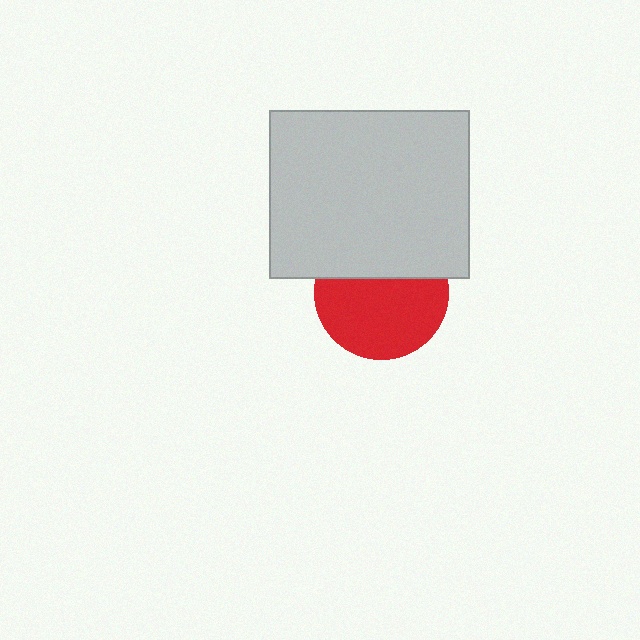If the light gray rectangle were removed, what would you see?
You would see the complete red circle.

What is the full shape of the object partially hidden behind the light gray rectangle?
The partially hidden object is a red circle.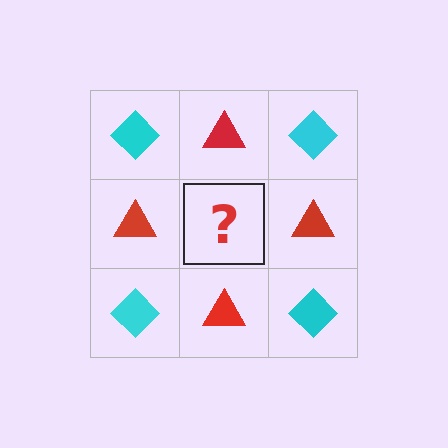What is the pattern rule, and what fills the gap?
The rule is that it alternates cyan diamond and red triangle in a checkerboard pattern. The gap should be filled with a cyan diamond.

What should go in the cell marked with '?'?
The missing cell should contain a cyan diamond.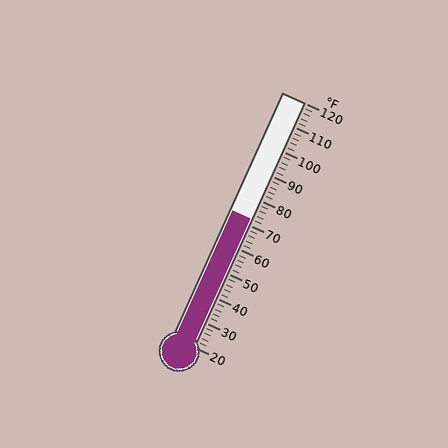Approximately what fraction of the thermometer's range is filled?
The thermometer is filled to approximately 50% of its range.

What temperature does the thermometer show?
The thermometer shows approximately 72°F.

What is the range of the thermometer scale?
The thermometer scale ranges from 20°F to 120°F.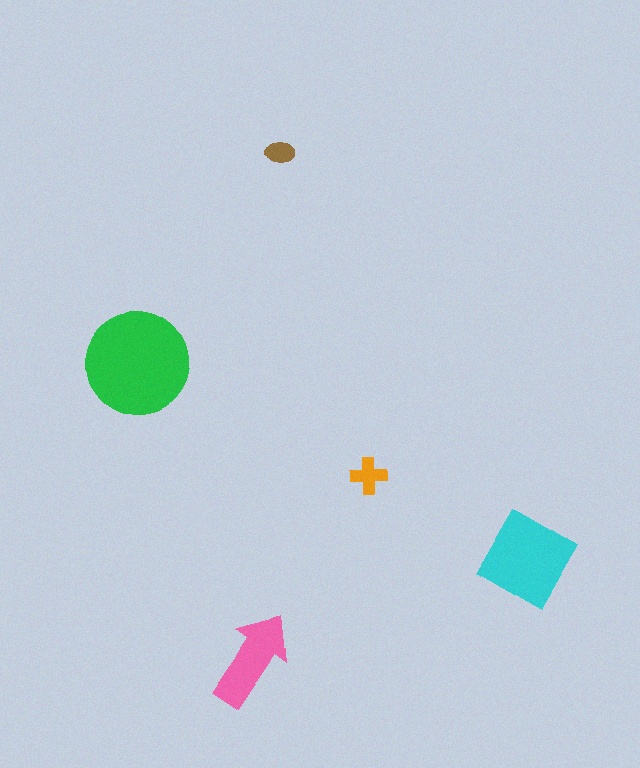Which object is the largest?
The green circle.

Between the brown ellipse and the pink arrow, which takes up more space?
The pink arrow.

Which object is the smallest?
The brown ellipse.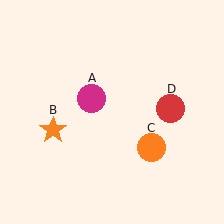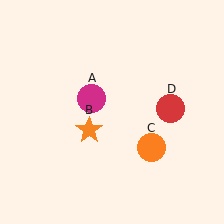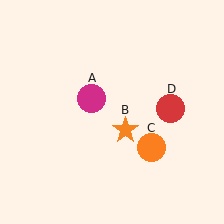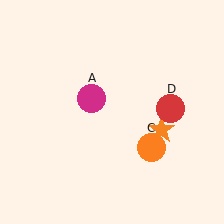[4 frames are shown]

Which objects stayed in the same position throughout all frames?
Magenta circle (object A) and orange circle (object C) and red circle (object D) remained stationary.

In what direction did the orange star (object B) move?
The orange star (object B) moved right.